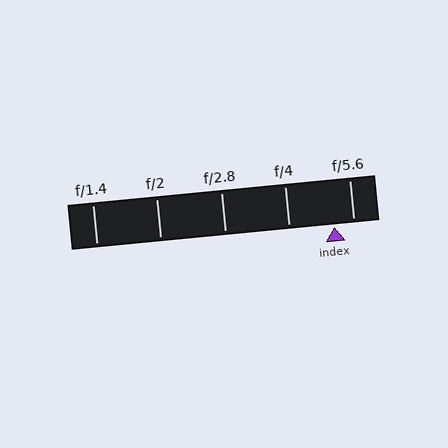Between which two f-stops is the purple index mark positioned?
The index mark is between f/4 and f/5.6.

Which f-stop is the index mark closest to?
The index mark is closest to f/5.6.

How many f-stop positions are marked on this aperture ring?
There are 5 f-stop positions marked.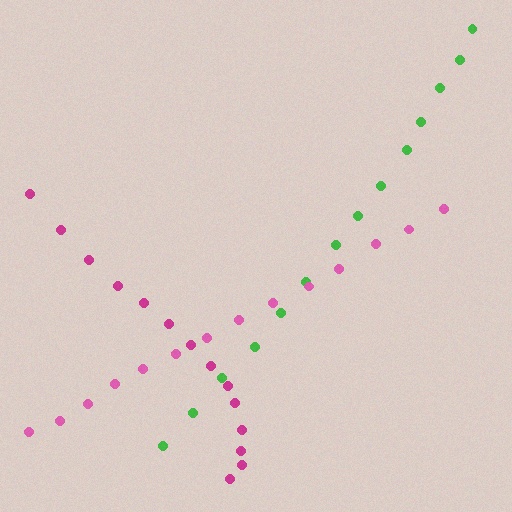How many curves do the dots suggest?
There are 3 distinct paths.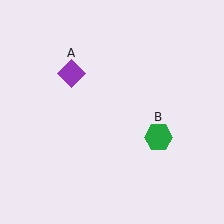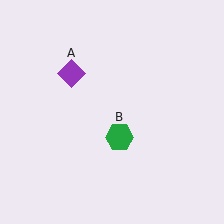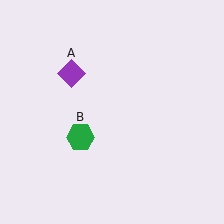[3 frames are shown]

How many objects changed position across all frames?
1 object changed position: green hexagon (object B).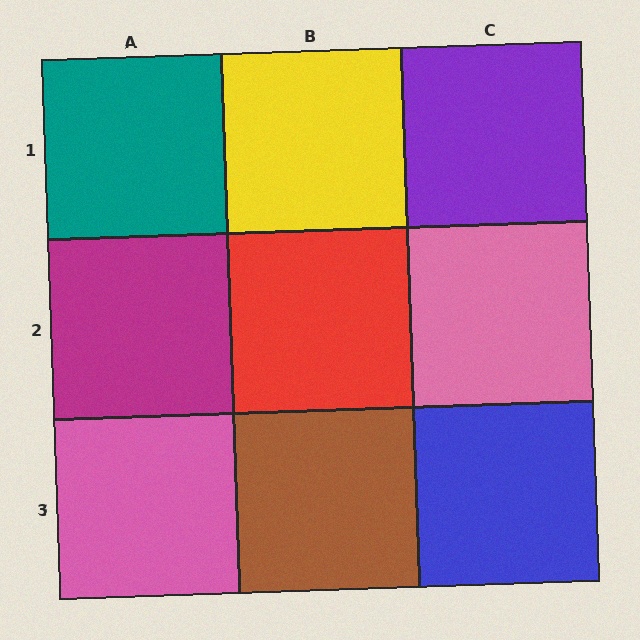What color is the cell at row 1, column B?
Yellow.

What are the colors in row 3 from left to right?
Pink, brown, blue.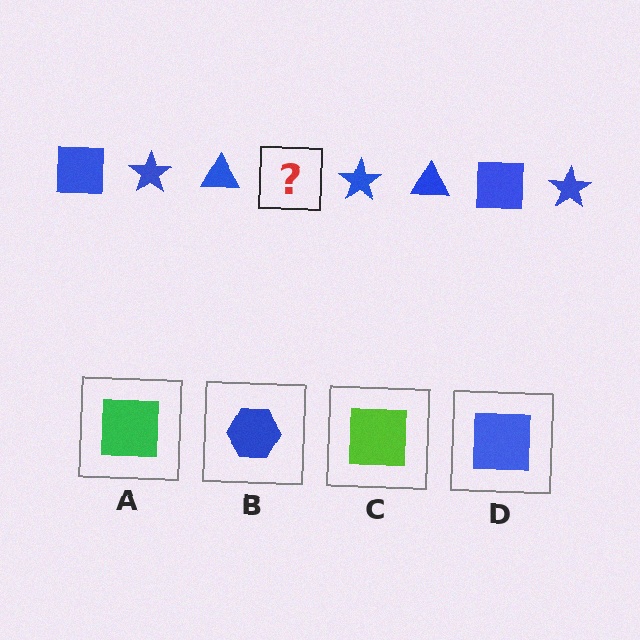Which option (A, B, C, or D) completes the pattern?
D.